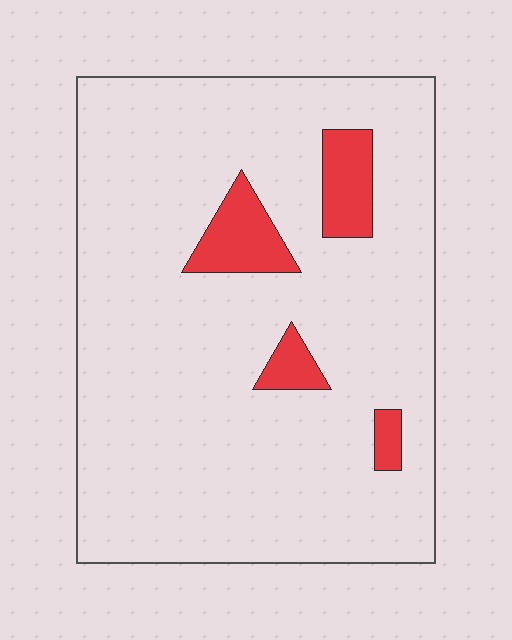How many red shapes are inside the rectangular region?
4.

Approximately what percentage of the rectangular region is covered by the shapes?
Approximately 10%.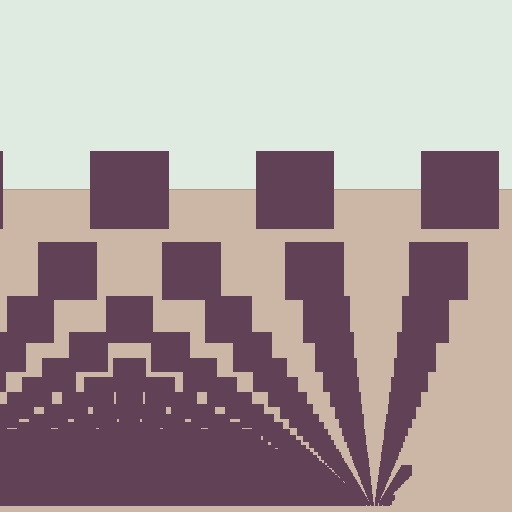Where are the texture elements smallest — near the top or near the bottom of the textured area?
Near the bottom.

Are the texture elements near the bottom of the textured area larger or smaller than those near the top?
Smaller. The gradient is inverted — elements near the bottom are smaller and denser.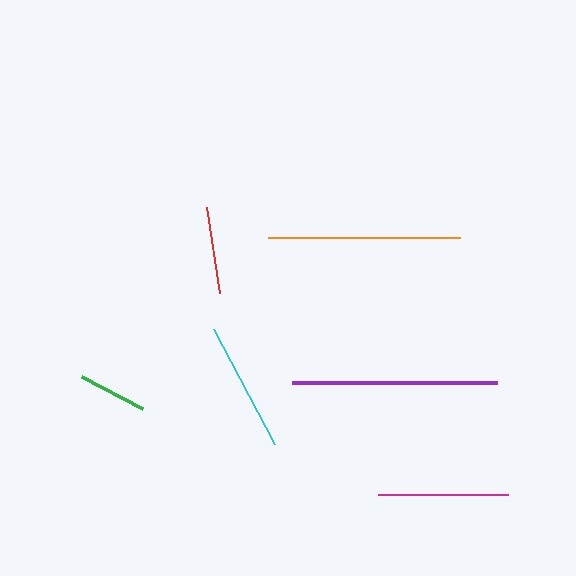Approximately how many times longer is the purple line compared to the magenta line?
The purple line is approximately 1.6 times the length of the magenta line.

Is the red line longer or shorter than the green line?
The red line is longer than the green line.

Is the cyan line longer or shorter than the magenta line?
The cyan line is longer than the magenta line.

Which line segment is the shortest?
The green line is the shortest at approximately 69 pixels.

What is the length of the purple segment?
The purple segment is approximately 205 pixels long.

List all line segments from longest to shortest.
From longest to shortest: purple, orange, cyan, magenta, red, green.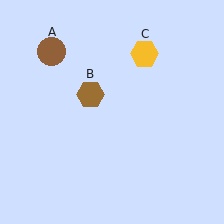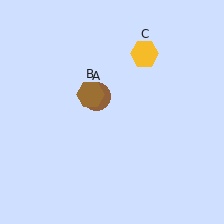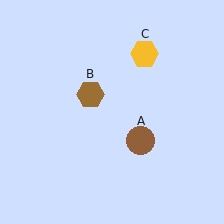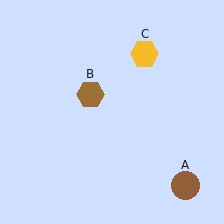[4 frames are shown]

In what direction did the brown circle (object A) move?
The brown circle (object A) moved down and to the right.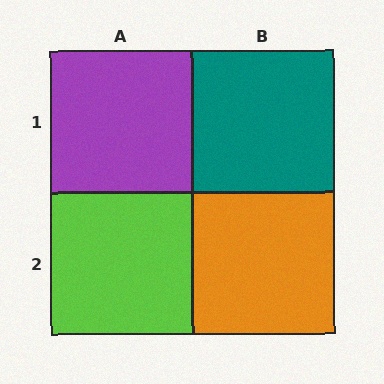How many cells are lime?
1 cell is lime.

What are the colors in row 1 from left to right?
Purple, teal.